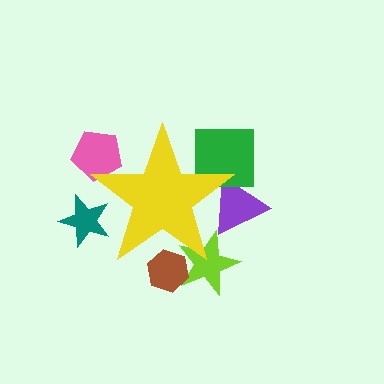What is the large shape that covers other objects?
A yellow star.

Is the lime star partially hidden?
Yes, the lime star is partially hidden behind the yellow star.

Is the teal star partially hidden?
Yes, the teal star is partially hidden behind the yellow star.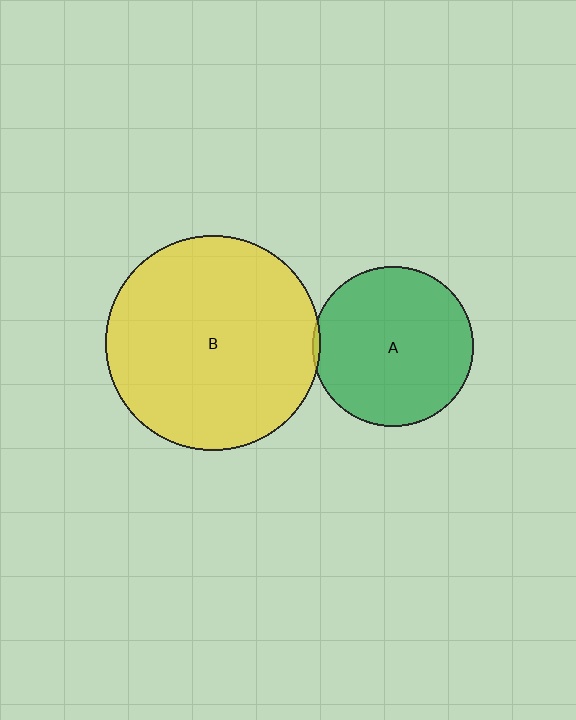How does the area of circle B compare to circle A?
Approximately 1.8 times.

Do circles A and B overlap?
Yes.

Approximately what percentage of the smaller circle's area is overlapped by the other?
Approximately 5%.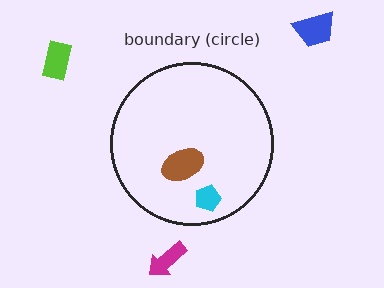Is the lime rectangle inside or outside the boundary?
Outside.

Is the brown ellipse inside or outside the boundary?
Inside.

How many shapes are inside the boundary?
2 inside, 3 outside.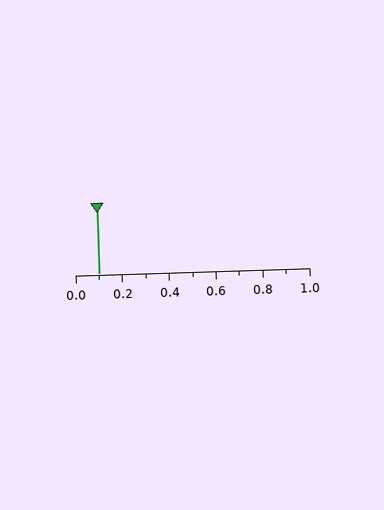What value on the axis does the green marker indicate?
The marker indicates approximately 0.1.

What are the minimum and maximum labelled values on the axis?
The axis runs from 0.0 to 1.0.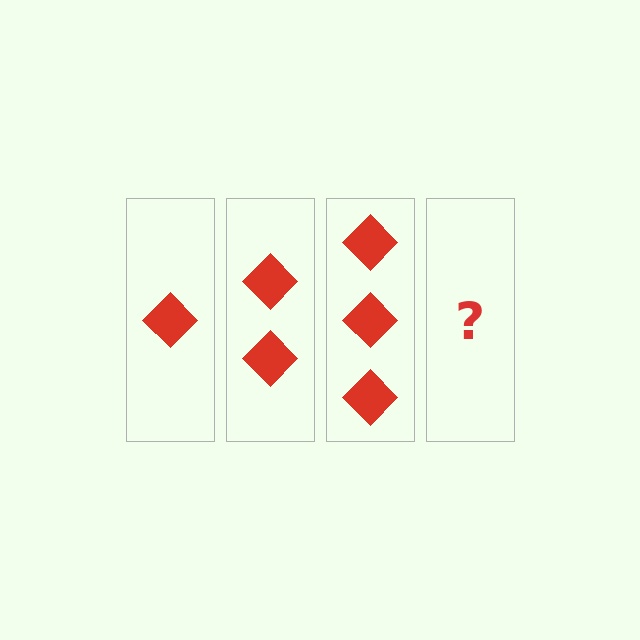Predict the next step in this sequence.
The next step is 4 diamonds.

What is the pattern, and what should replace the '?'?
The pattern is that each step adds one more diamond. The '?' should be 4 diamonds.